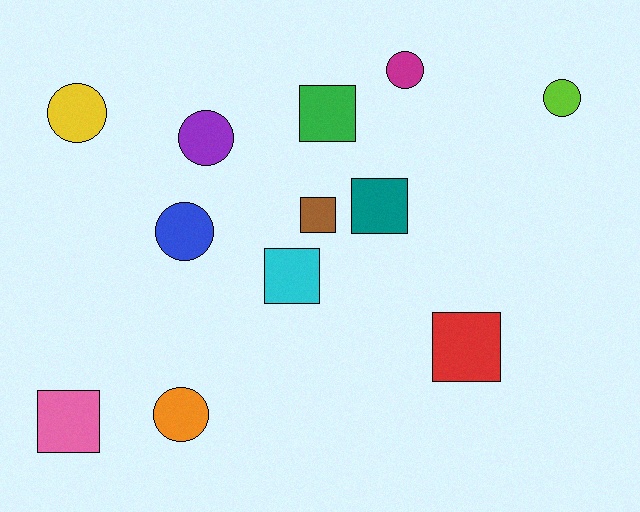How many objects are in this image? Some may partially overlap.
There are 12 objects.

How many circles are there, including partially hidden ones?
There are 6 circles.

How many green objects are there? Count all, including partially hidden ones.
There is 1 green object.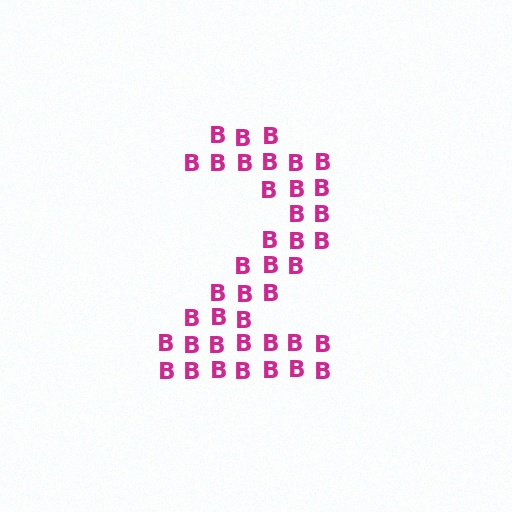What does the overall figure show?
The overall figure shows the digit 2.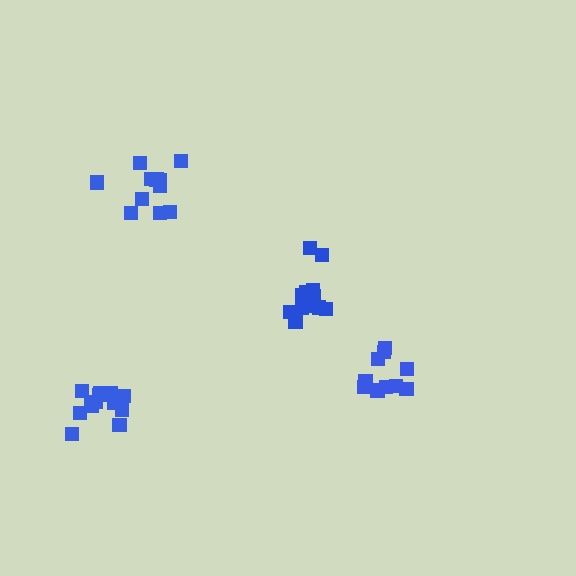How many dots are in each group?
Group 1: 13 dots, Group 2: 15 dots, Group 3: 11 dots, Group 4: 11 dots (50 total).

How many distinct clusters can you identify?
There are 4 distinct clusters.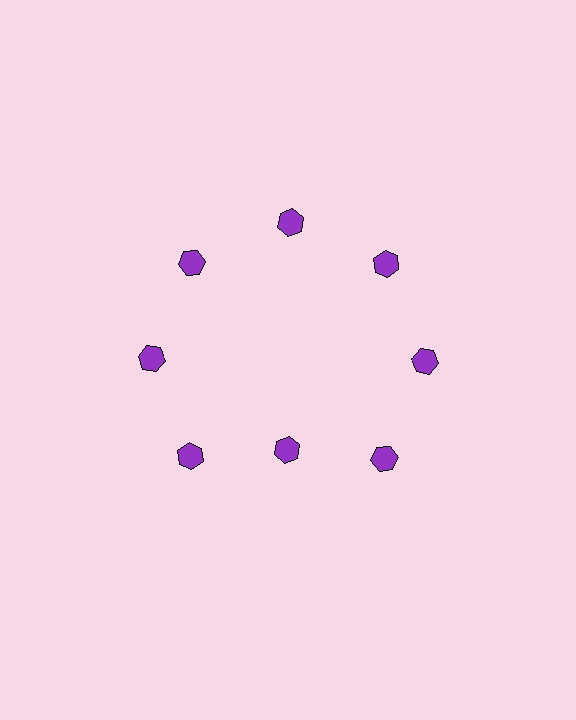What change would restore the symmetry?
The symmetry would be restored by moving it outward, back onto the ring so that all 8 hexagons sit at equal angles and equal distance from the center.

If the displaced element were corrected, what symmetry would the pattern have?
It would have 8-fold rotational symmetry — the pattern would map onto itself every 45 degrees.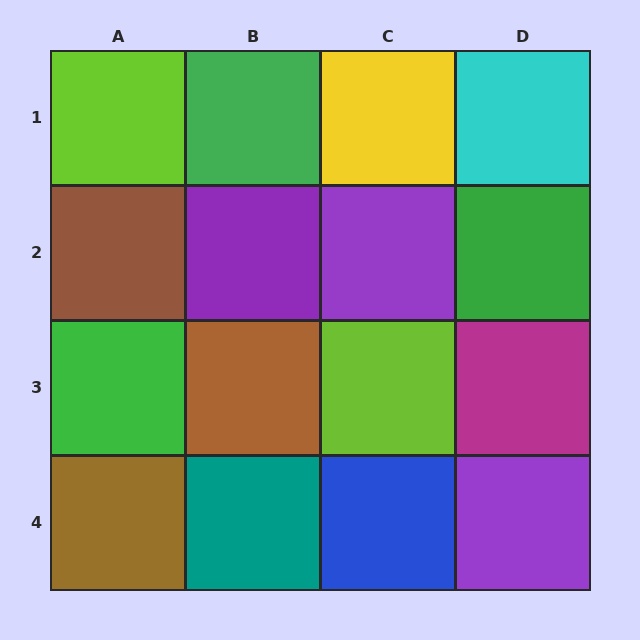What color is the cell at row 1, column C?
Yellow.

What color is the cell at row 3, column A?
Green.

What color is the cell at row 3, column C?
Lime.